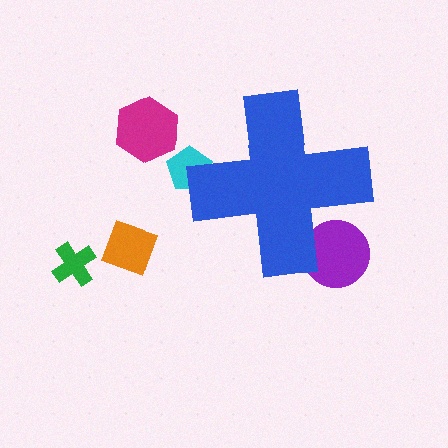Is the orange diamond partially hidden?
No, the orange diamond is fully visible.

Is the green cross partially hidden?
No, the green cross is fully visible.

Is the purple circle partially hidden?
Yes, the purple circle is partially hidden behind the blue cross.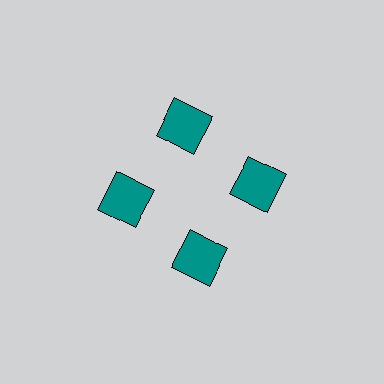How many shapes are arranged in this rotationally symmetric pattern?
There are 4 shapes, arranged in 4 groups of 1.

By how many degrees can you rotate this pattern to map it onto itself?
The pattern maps onto itself every 90 degrees of rotation.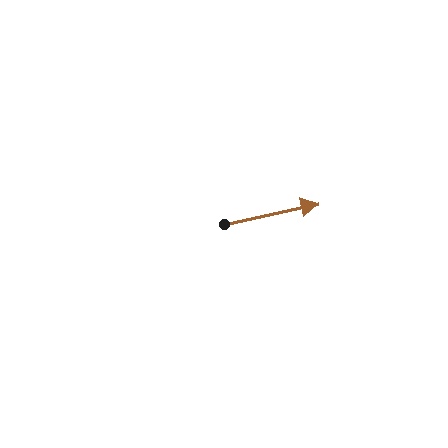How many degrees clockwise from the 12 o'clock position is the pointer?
Approximately 78 degrees.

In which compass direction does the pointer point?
East.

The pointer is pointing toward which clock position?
Roughly 3 o'clock.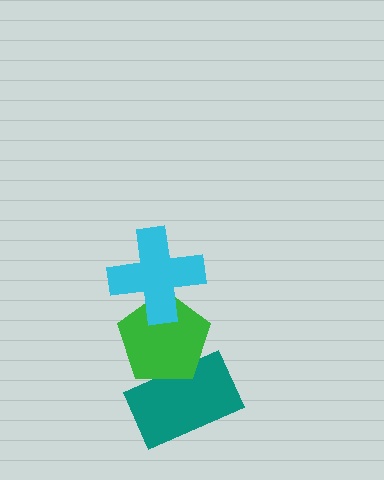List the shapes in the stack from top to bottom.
From top to bottom: the cyan cross, the green pentagon, the teal rectangle.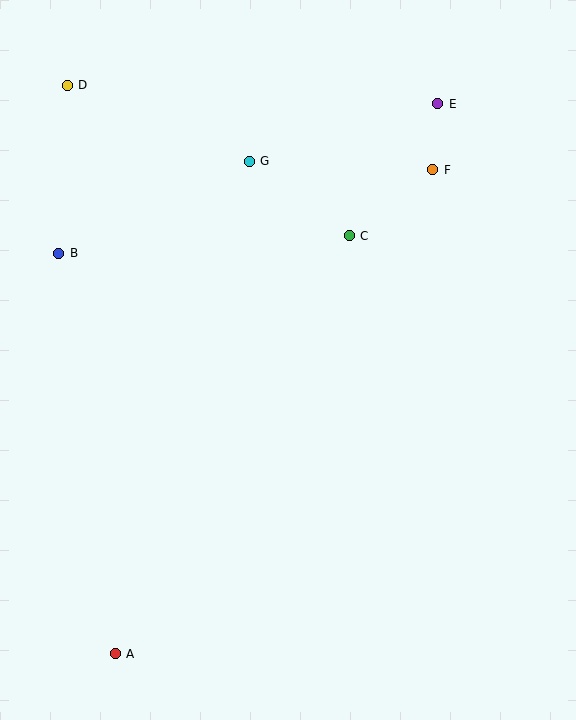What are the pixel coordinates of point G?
Point G is at (249, 161).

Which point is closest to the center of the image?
Point C at (349, 236) is closest to the center.